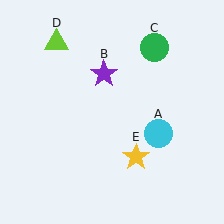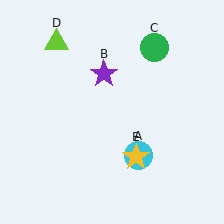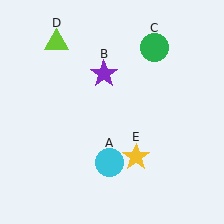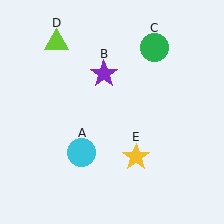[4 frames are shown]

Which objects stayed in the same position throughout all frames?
Purple star (object B) and green circle (object C) and lime triangle (object D) and yellow star (object E) remained stationary.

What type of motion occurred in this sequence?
The cyan circle (object A) rotated clockwise around the center of the scene.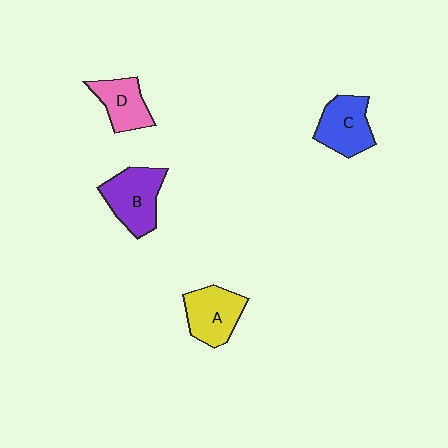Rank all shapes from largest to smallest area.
From largest to smallest: B (purple), A (yellow), C (blue), D (pink).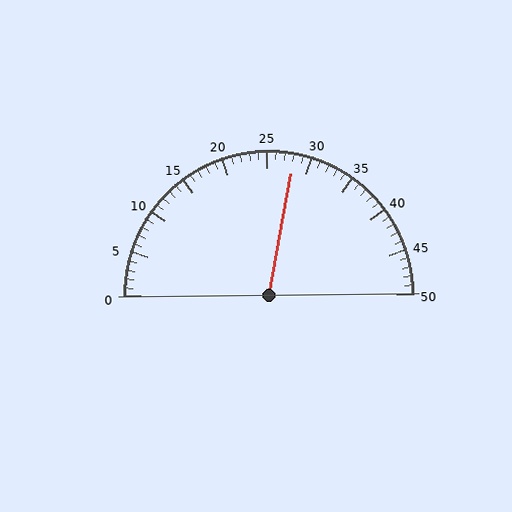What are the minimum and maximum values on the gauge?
The gauge ranges from 0 to 50.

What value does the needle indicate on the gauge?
The needle indicates approximately 28.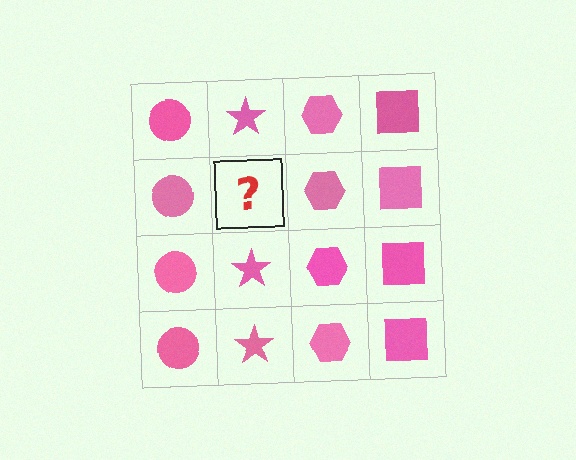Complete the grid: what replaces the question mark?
The question mark should be replaced with a pink star.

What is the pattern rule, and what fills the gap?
The rule is that each column has a consistent shape. The gap should be filled with a pink star.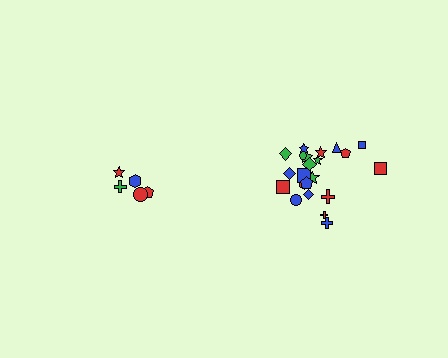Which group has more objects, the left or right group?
The right group.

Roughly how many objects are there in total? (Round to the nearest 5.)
Roughly 25 objects in total.